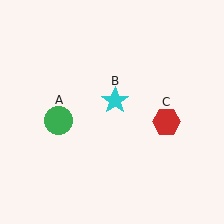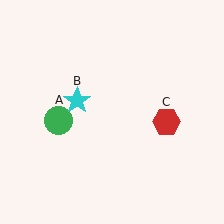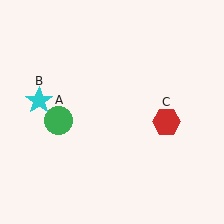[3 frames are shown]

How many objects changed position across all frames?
1 object changed position: cyan star (object B).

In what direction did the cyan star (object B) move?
The cyan star (object B) moved left.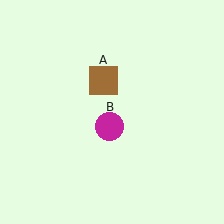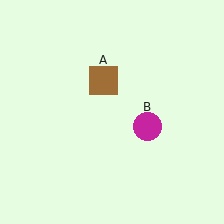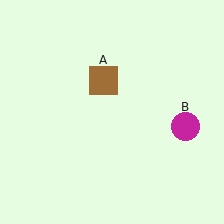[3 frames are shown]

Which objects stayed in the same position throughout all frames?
Brown square (object A) remained stationary.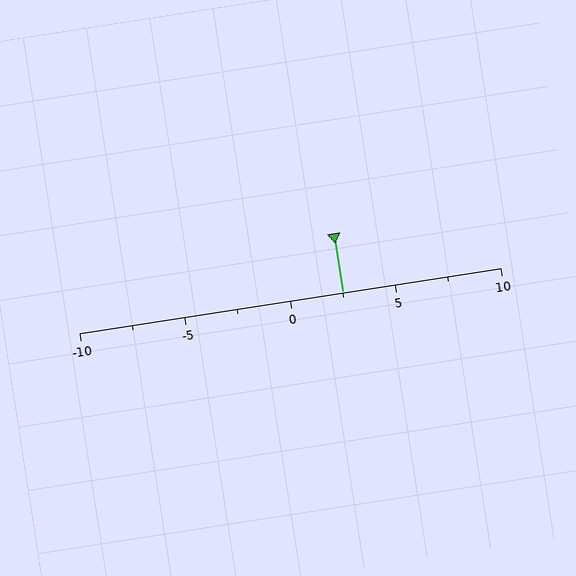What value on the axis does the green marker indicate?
The marker indicates approximately 2.5.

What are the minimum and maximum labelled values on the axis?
The axis runs from -10 to 10.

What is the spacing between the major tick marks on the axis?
The major ticks are spaced 5 apart.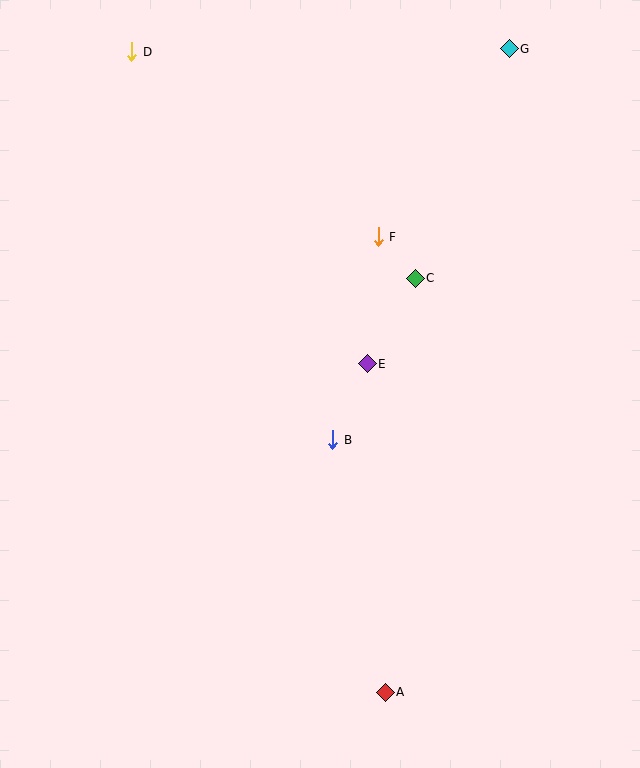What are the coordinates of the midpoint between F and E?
The midpoint between F and E is at (373, 300).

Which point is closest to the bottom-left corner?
Point A is closest to the bottom-left corner.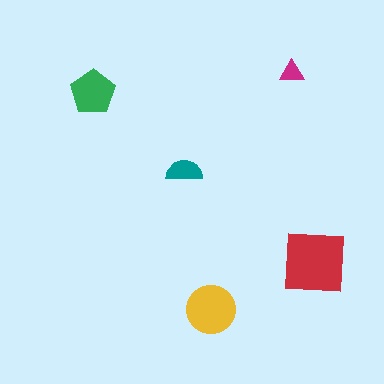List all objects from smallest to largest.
The magenta triangle, the teal semicircle, the green pentagon, the yellow circle, the red square.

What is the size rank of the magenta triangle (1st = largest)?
5th.